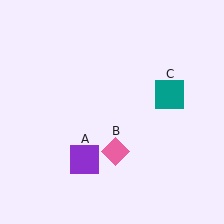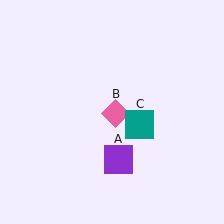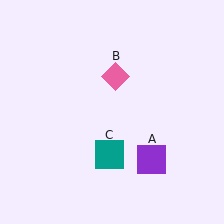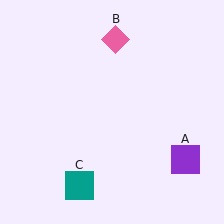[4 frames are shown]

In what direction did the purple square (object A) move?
The purple square (object A) moved right.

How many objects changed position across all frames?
3 objects changed position: purple square (object A), pink diamond (object B), teal square (object C).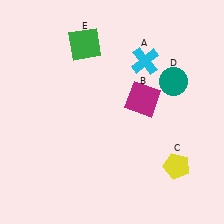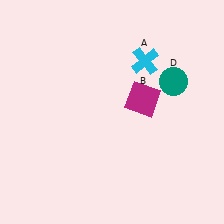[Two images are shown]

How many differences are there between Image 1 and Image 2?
There are 2 differences between the two images.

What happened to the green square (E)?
The green square (E) was removed in Image 2. It was in the top-left area of Image 1.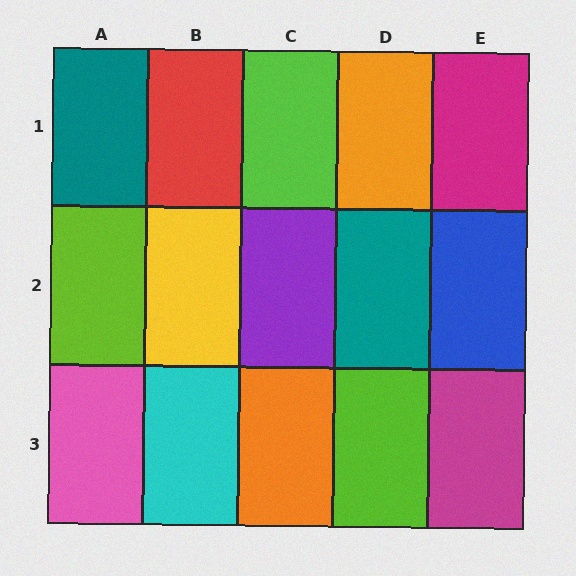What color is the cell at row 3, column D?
Lime.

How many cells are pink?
1 cell is pink.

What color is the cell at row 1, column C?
Lime.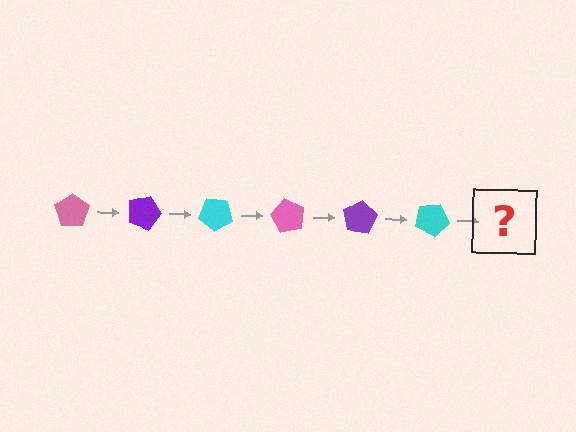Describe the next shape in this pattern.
It should be a pink pentagon, rotated 120 degrees from the start.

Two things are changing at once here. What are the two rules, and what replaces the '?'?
The two rules are that it rotates 20 degrees each step and the color cycles through pink, purple, and cyan. The '?' should be a pink pentagon, rotated 120 degrees from the start.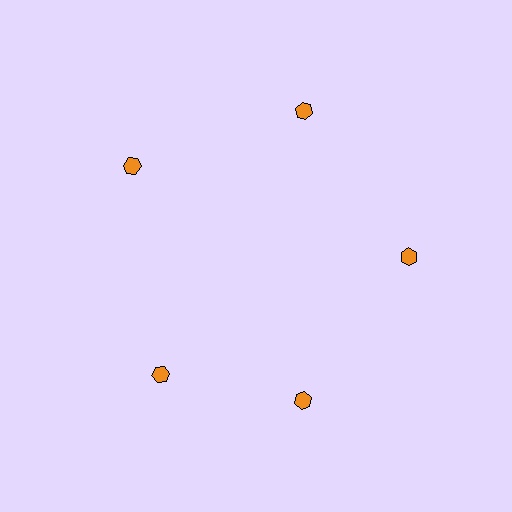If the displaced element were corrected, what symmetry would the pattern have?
It would have 5-fold rotational symmetry — the pattern would map onto itself every 72 degrees.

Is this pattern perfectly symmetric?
No. The 5 orange hexagons are arranged in a ring, but one element near the 8 o'clock position is rotated out of alignment along the ring, breaking the 5-fold rotational symmetry.